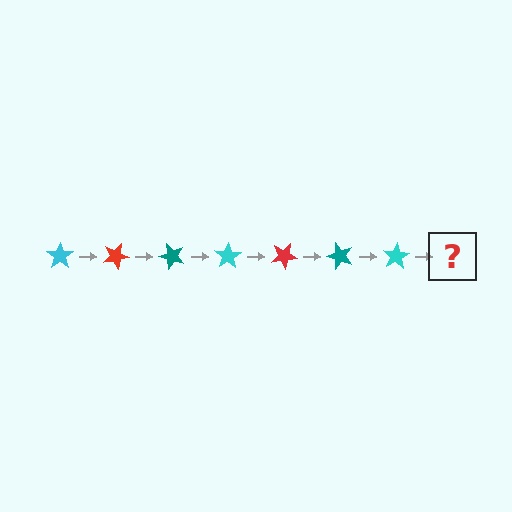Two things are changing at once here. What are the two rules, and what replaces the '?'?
The two rules are that it rotates 25 degrees each step and the color cycles through cyan, red, and teal. The '?' should be a red star, rotated 175 degrees from the start.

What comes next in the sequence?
The next element should be a red star, rotated 175 degrees from the start.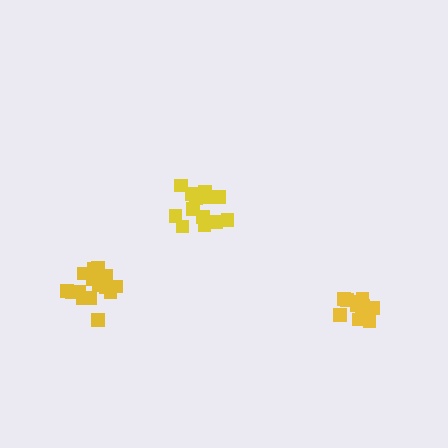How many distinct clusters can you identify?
There are 3 distinct clusters.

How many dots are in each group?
Group 1: 16 dots, Group 2: 14 dots, Group 3: 11 dots (41 total).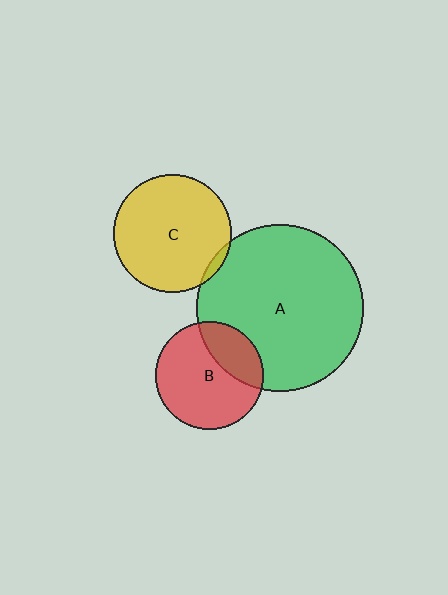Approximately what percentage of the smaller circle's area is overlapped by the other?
Approximately 30%.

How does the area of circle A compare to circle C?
Approximately 2.0 times.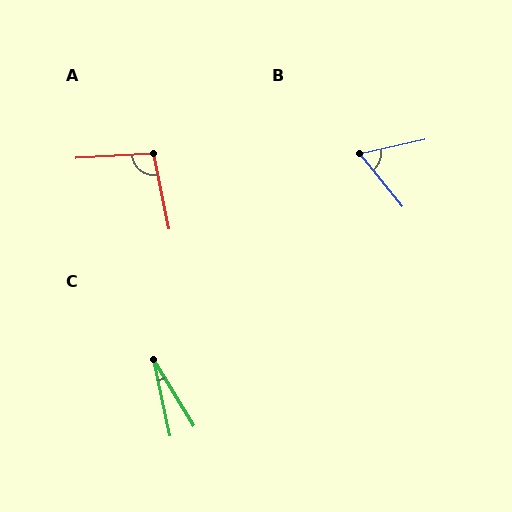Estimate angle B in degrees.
Approximately 63 degrees.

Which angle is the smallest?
C, at approximately 19 degrees.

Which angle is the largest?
A, at approximately 98 degrees.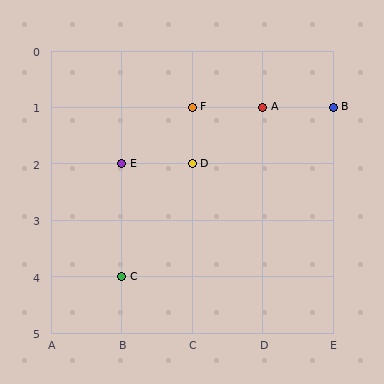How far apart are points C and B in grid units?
Points C and B are 3 columns and 3 rows apart (about 4.2 grid units diagonally).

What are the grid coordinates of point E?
Point E is at grid coordinates (B, 2).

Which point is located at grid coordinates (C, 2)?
Point D is at (C, 2).